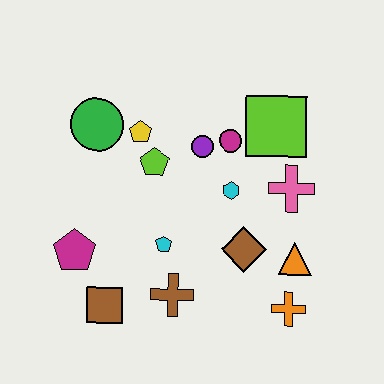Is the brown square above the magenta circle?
No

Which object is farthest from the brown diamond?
The green circle is farthest from the brown diamond.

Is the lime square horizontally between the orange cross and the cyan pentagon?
Yes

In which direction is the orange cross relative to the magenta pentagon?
The orange cross is to the right of the magenta pentagon.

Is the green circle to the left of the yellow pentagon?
Yes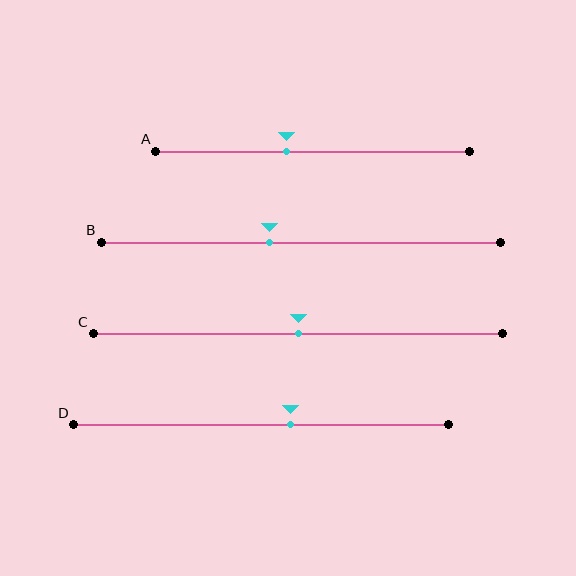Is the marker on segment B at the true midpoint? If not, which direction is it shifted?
No, the marker on segment B is shifted to the left by about 8% of the segment length.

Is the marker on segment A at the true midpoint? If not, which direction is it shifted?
No, the marker on segment A is shifted to the left by about 8% of the segment length.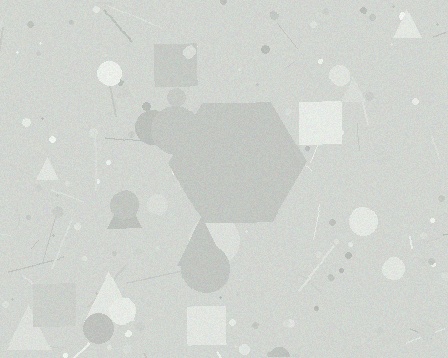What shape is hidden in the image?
A hexagon is hidden in the image.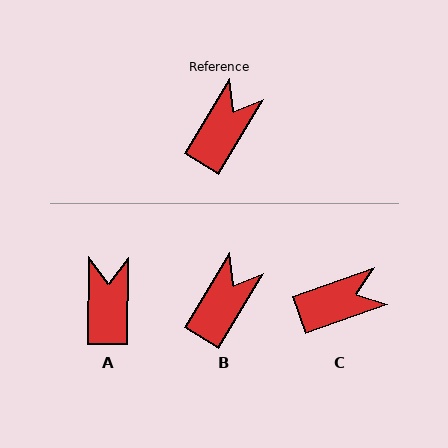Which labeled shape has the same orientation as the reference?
B.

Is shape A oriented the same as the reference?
No, it is off by about 31 degrees.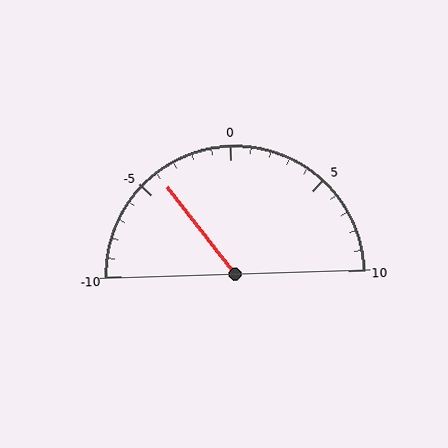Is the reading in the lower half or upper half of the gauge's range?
The reading is in the lower half of the range (-10 to 10).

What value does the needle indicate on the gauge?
The needle indicates approximately -4.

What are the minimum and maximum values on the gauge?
The gauge ranges from -10 to 10.